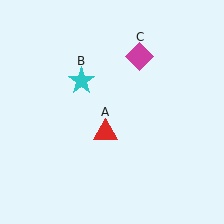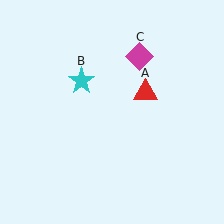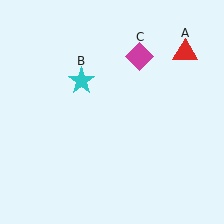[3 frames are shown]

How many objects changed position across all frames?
1 object changed position: red triangle (object A).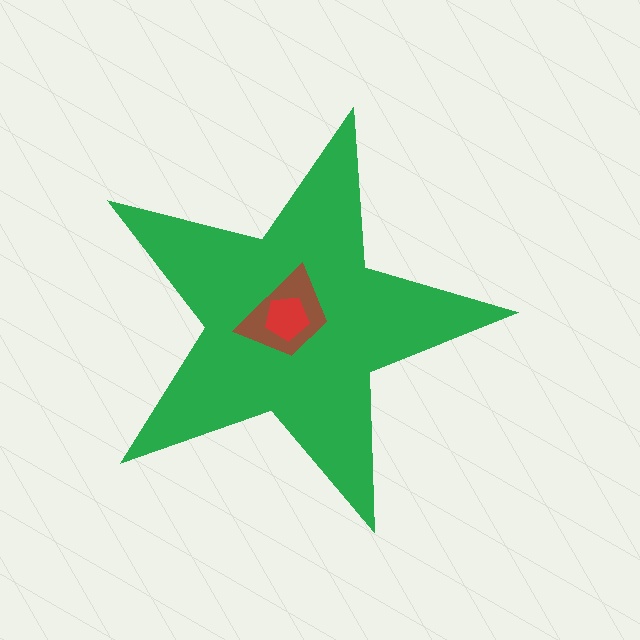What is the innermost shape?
The red pentagon.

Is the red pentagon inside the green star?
Yes.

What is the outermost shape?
The green star.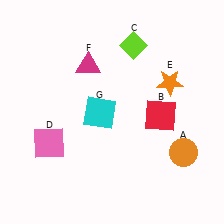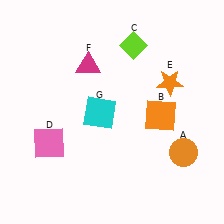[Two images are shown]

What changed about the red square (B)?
In Image 1, B is red. In Image 2, it changed to orange.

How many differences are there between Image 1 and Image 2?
There is 1 difference between the two images.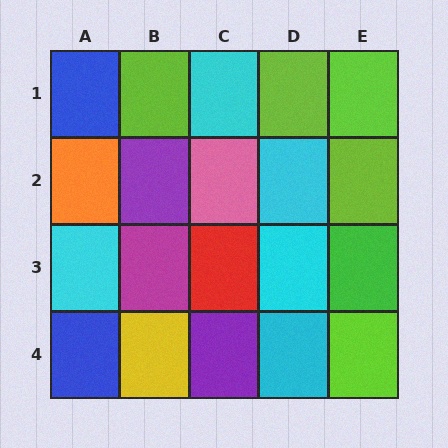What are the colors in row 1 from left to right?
Blue, lime, cyan, lime, lime.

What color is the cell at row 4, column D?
Cyan.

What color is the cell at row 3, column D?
Cyan.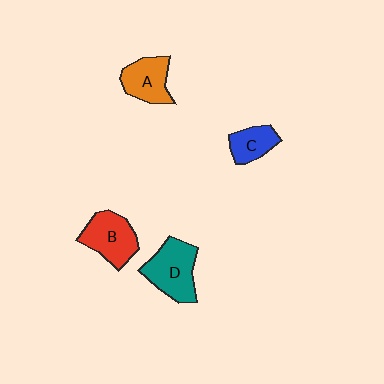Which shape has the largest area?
Shape D (teal).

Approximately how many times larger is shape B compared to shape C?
Approximately 1.6 times.